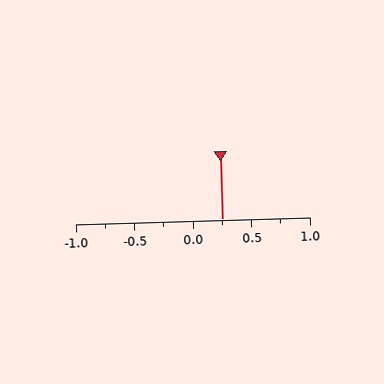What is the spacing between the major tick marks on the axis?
The major ticks are spaced 0.5 apart.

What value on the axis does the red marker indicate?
The marker indicates approximately 0.25.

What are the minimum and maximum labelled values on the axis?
The axis runs from -1.0 to 1.0.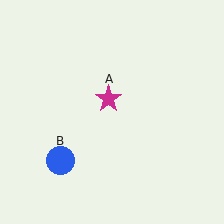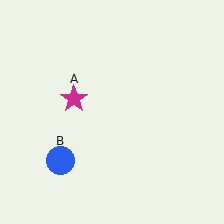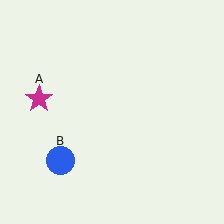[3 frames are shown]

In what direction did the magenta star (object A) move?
The magenta star (object A) moved left.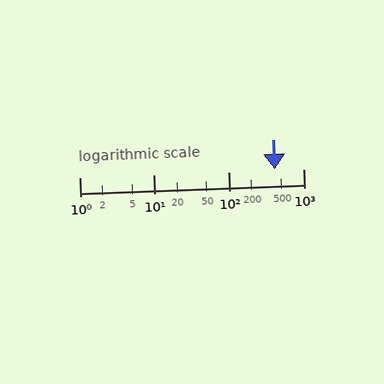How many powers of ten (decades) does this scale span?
The scale spans 3 decades, from 1 to 1000.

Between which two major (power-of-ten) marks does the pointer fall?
The pointer is between 100 and 1000.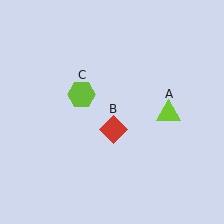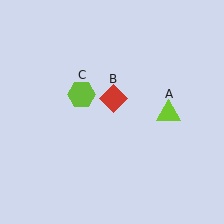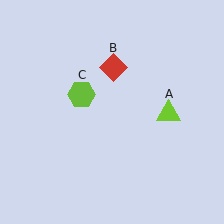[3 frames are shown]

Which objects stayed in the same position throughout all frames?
Lime triangle (object A) and lime hexagon (object C) remained stationary.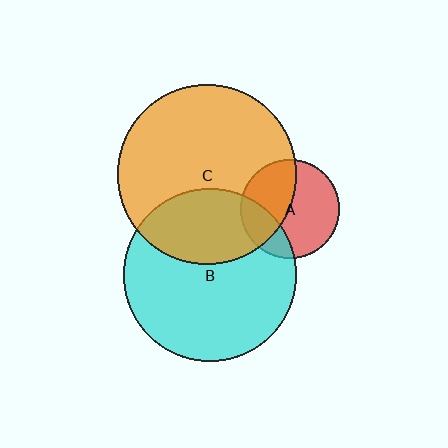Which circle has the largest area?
Circle C (orange).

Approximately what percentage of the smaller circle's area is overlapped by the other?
Approximately 35%.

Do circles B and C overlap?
Yes.